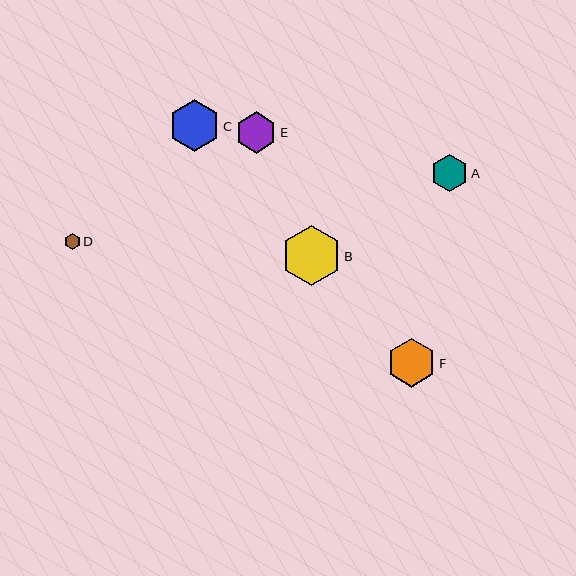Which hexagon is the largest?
Hexagon B is the largest with a size of approximately 60 pixels.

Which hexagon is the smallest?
Hexagon D is the smallest with a size of approximately 16 pixels.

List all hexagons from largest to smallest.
From largest to smallest: B, C, F, E, A, D.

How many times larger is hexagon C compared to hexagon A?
Hexagon C is approximately 1.4 times the size of hexagon A.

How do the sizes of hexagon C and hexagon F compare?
Hexagon C and hexagon F are approximately the same size.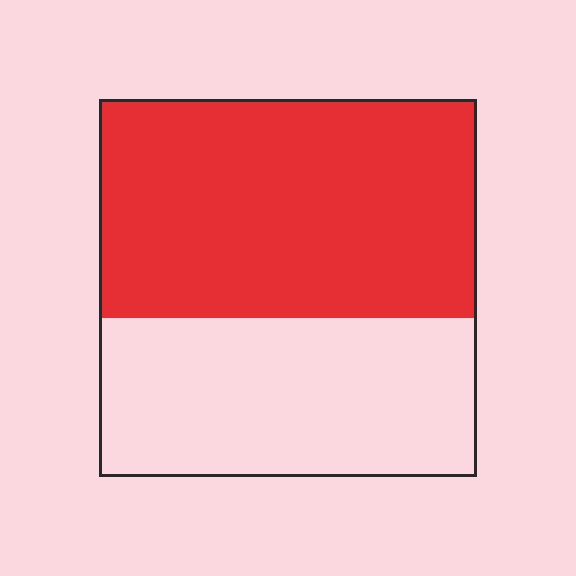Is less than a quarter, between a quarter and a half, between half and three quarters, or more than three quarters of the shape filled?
Between half and three quarters.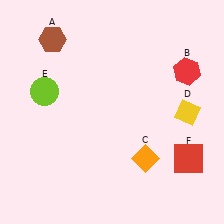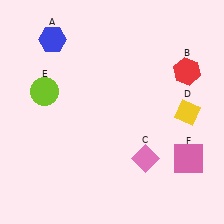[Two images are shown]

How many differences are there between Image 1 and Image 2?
There are 3 differences between the two images.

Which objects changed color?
A changed from brown to blue. C changed from orange to pink. F changed from red to pink.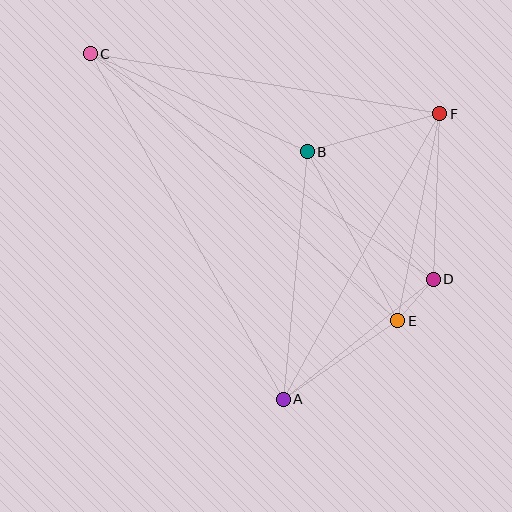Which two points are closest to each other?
Points D and E are closest to each other.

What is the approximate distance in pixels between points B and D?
The distance between B and D is approximately 179 pixels.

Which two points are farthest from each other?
Points C and D are farthest from each other.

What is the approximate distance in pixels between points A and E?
The distance between A and E is approximately 139 pixels.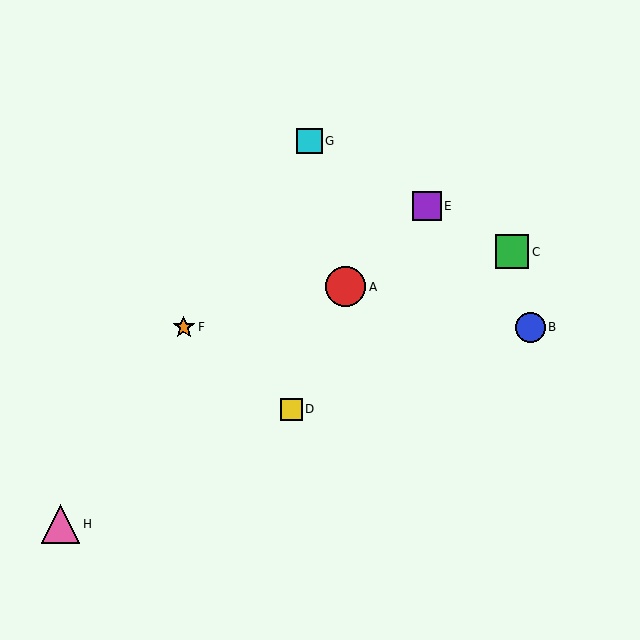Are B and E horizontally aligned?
No, B is at y≈327 and E is at y≈206.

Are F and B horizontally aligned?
Yes, both are at y≈327.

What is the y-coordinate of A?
Object A is at y≈287.